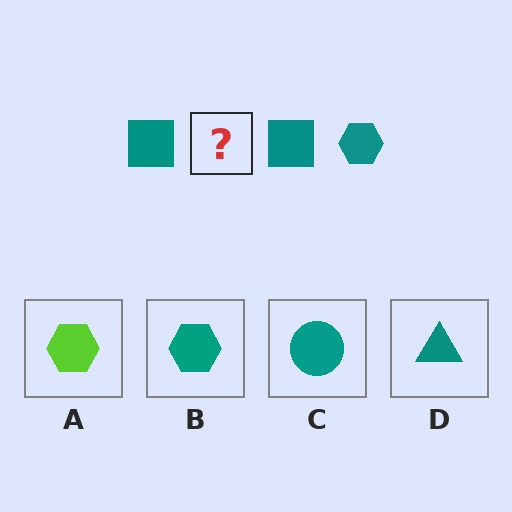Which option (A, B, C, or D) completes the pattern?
B.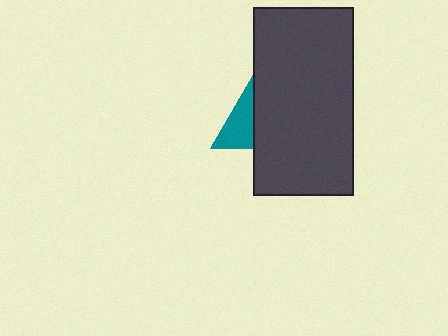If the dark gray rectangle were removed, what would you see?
You would see the complete teal triangle.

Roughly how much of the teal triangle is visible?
A small part of it is visible (roughly 37%).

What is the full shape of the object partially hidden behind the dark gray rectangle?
The partially hidden object is a teal triangle.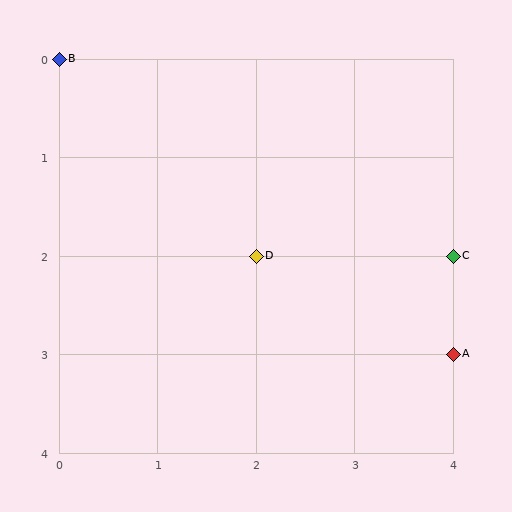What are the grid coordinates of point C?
Point C is at grid coordinates (4, 2).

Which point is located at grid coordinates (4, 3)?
Point A is at (4, 3).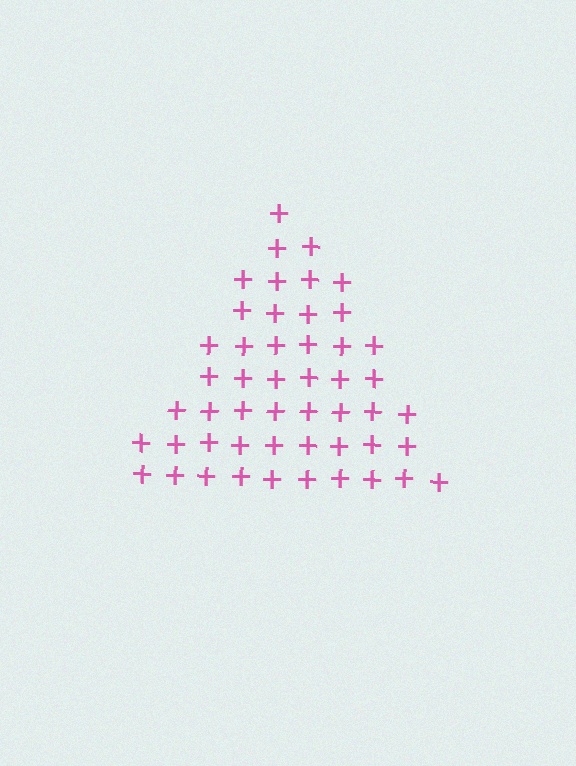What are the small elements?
The small elements are plus signs.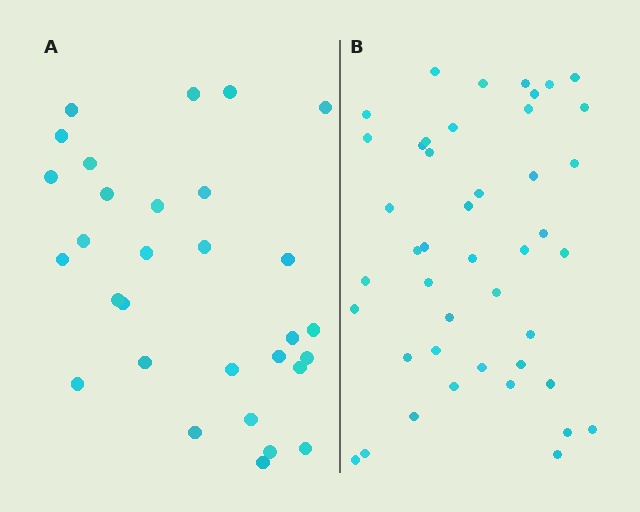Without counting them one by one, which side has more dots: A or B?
Region B (the right region) has more dots.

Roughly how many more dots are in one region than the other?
Region B has approximately 15 more dots than region A.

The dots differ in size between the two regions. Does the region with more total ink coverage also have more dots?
No. Region A has more total ink coverage because its dots are larger, but region B actually contains more individual dots. Total area can be misleading — the number of items is what matters here.